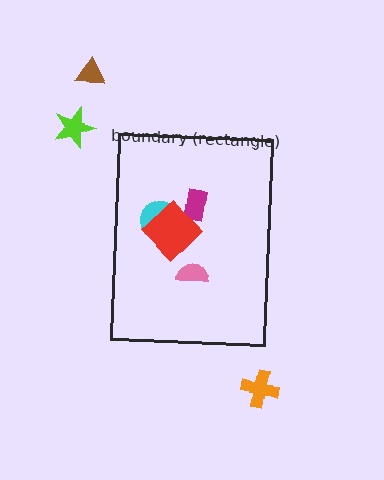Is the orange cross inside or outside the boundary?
Outside.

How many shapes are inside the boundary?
4 inside, 3 outside.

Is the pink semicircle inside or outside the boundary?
Inside.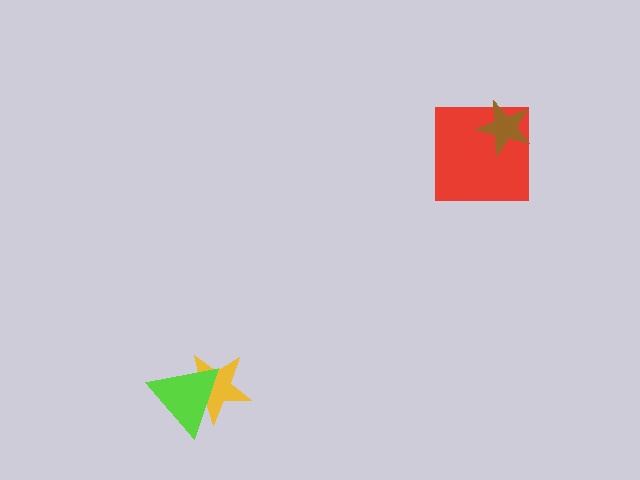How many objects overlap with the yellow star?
1 object overlaps with the yellow star.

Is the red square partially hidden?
Yes, it is partially covered by another shape.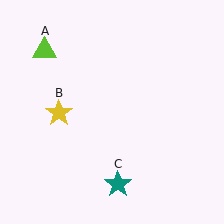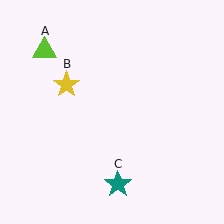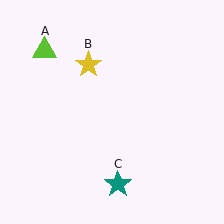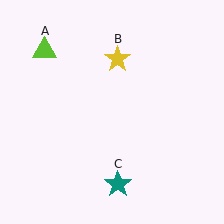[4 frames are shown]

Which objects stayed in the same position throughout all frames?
Lime triangle (object A) and teal star (object C) remained stationary.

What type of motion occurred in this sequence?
The yellow star (object B) rotated clockwise around the center of the scene.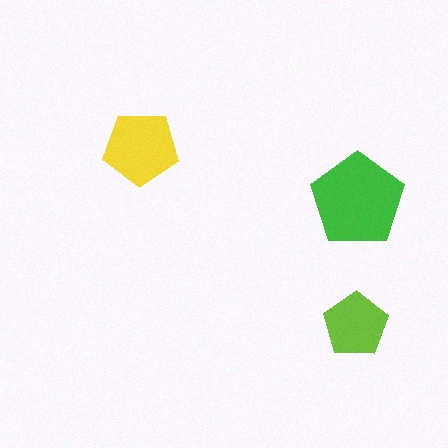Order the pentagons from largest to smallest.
the green one, the yellow one, the lime one.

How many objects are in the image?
There are 3 objects in the image.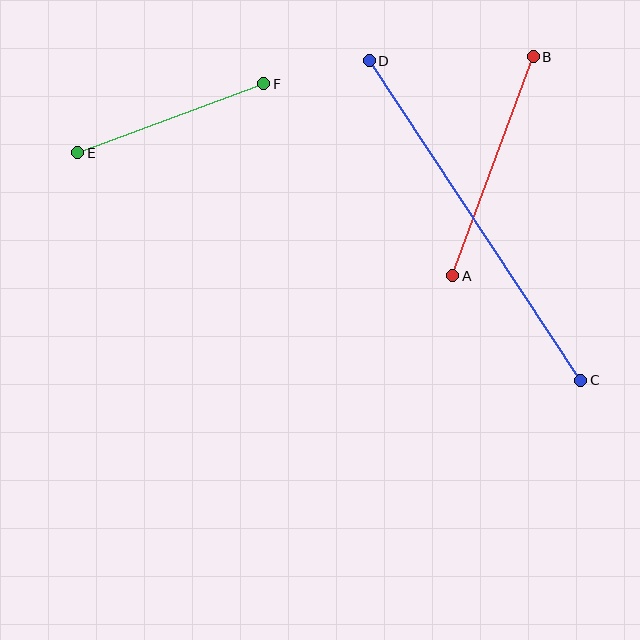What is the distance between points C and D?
The distance is approximately 383 pixels.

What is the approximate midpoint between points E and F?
The midpoint is at approximately (171, 118) pixels.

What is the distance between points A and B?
The distance is approximately 233 pixels.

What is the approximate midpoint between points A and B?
The midpoint is at approximately (493, 166) pixels.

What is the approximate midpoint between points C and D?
The midpoint is at approximately (475, 220) pixels.